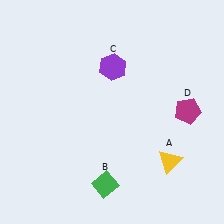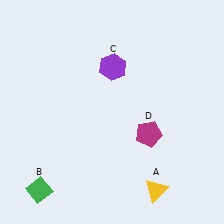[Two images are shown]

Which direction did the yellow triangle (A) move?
The yellow triangle (A) moved down.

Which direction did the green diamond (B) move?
The green diamond (B) moved left.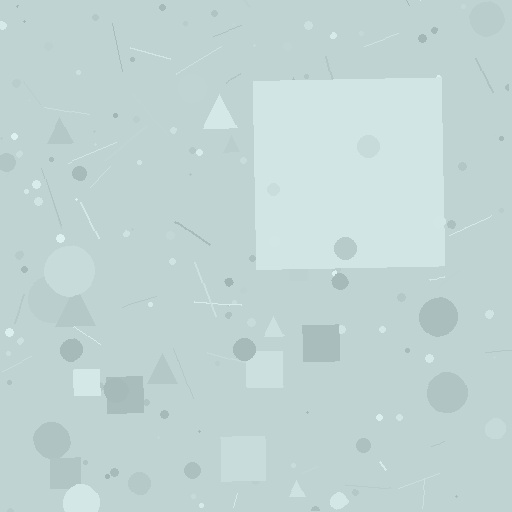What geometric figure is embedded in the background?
A square is embedded in the background.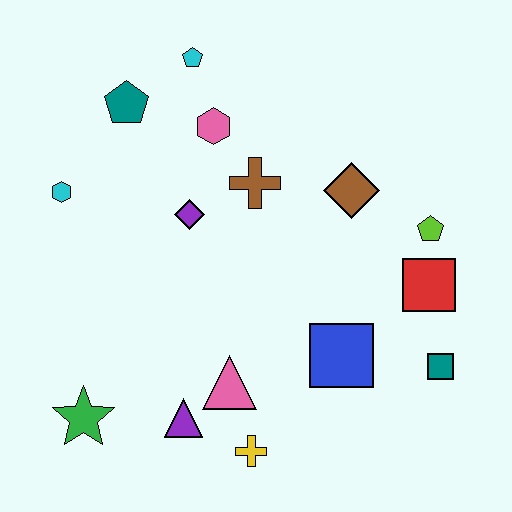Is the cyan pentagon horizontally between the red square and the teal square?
No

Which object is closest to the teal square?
The red square is closest to the teal square.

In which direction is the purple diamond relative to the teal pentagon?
The purple diamond is below the teal pentagon.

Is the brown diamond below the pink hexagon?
Yes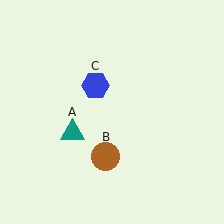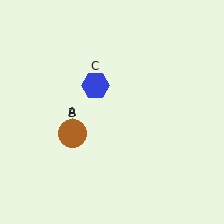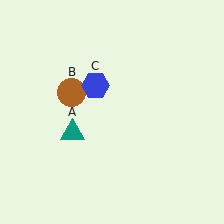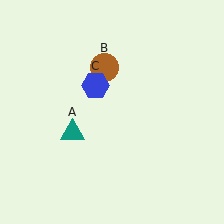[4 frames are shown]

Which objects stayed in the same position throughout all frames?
Teal triangle (object A) and blue hexagon (object C) remained stationary.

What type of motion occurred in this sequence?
The brown circle (object B) rotated clockwise around the center of the scene.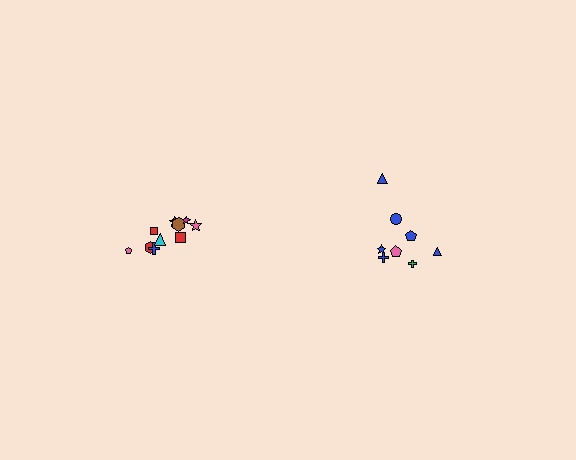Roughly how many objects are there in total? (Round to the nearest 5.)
Roughly 20 objects in total.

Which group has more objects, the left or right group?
The left group.